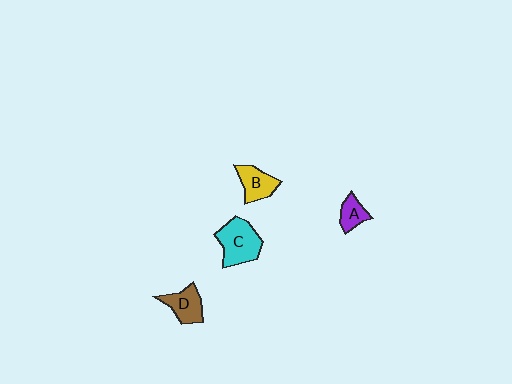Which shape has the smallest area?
Shape A (purple).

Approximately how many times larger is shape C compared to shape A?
Approximately 2.2 times.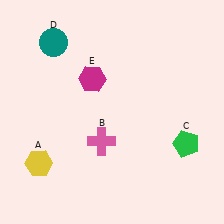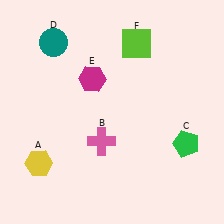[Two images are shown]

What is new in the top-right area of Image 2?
A lime square (F) was added in the top-right area of Image 2.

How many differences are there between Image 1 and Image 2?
There is 1 difference between the two images.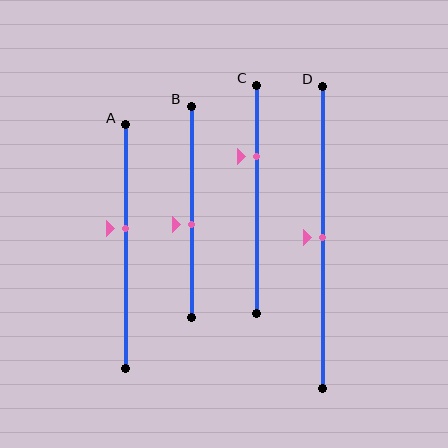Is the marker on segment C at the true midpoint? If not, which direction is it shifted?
No, the marker on segment C is shifted upward by about 19% of the segment length.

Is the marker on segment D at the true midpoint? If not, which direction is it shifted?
Yes, the marker on segment D is at the true midpoint.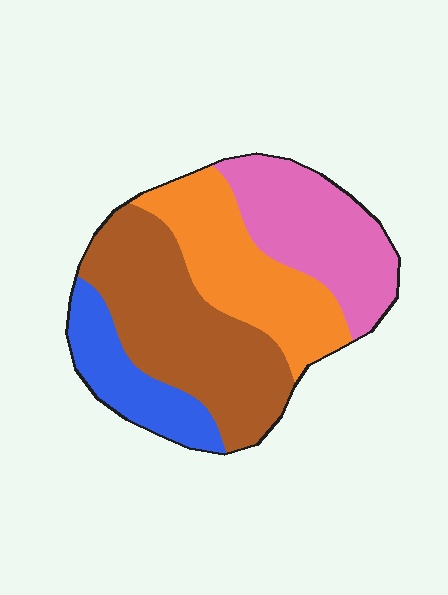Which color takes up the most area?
Brown, at roughly 35%.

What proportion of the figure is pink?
Pink covers about 25% of the figure.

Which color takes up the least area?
Blue, at roughly 15%.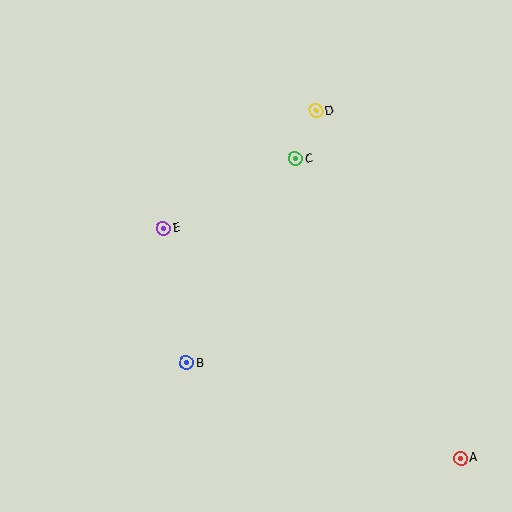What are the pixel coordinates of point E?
Point E is at (163, 228).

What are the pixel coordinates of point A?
Point A is at (460, 458).